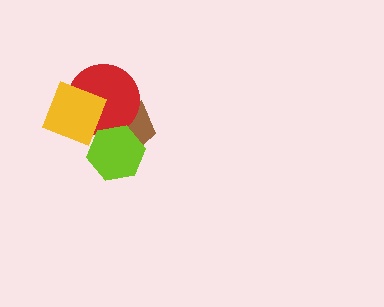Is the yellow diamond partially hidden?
Yes, it is partially covered by another shape.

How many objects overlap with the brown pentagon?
3 objects overlap with the brown pentagon.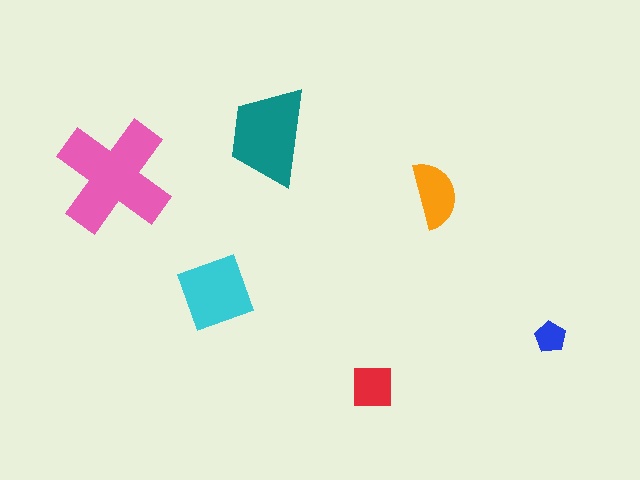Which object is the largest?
The pink cross.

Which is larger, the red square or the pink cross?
The pink cross.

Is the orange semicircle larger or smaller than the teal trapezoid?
Smaller.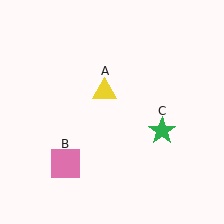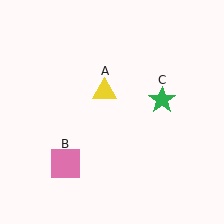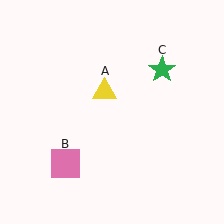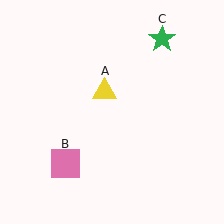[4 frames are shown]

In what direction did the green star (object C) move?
The green star (object C) moved up.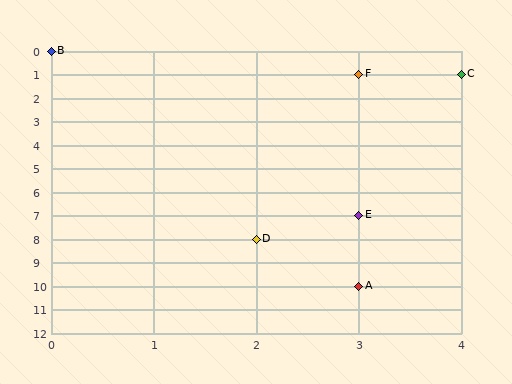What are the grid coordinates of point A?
Point A is at grid coordinates (3, 10).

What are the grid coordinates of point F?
Point F is at grid coordinates (3, 1).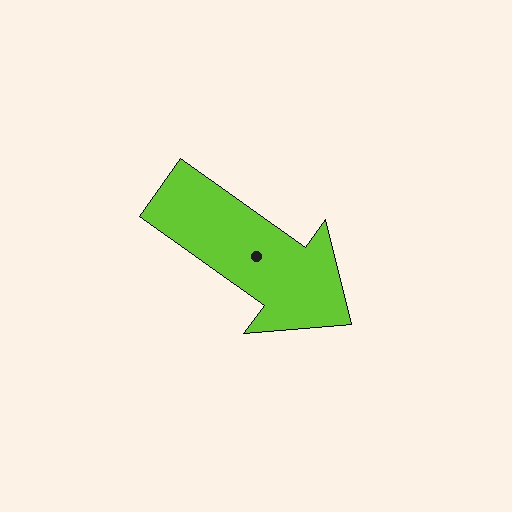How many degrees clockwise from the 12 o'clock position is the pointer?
Approximately 126 degrees.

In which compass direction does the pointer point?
Southeast.